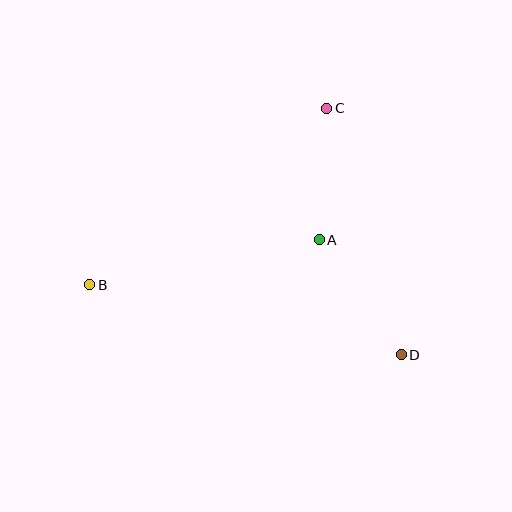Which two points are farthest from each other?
Points B and D are farthest from each other.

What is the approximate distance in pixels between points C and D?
The distance between C and D is approximately 257 pixels.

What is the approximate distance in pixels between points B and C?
The distance between B and C is approximately 296 pixels.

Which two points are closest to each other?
Points A and C are closest to each other.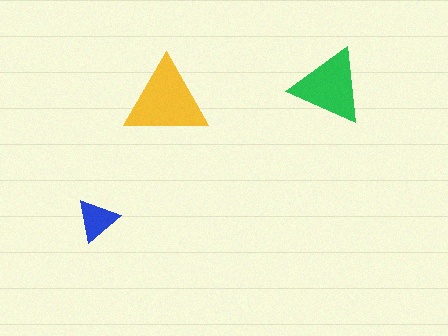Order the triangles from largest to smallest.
the yellow one, the green one, the blue one.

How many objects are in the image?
There are 3 objects in the image.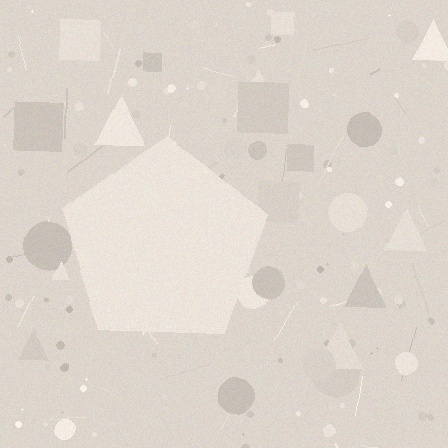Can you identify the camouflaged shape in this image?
The camouflaged shape is a pentagon.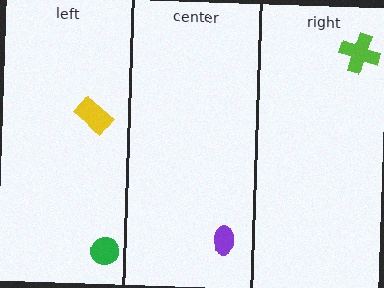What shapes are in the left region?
The yellow rectangle, the green circle.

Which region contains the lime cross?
The right region.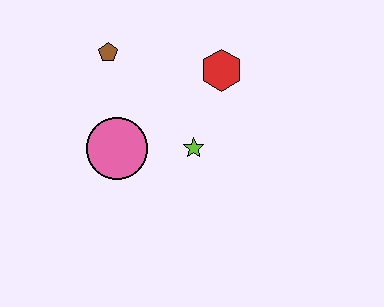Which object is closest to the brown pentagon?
The pink circle is closest to the brown pentagon.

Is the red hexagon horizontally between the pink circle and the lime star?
No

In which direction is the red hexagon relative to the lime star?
The red hexagon is above the lime star.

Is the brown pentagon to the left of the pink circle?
Yes